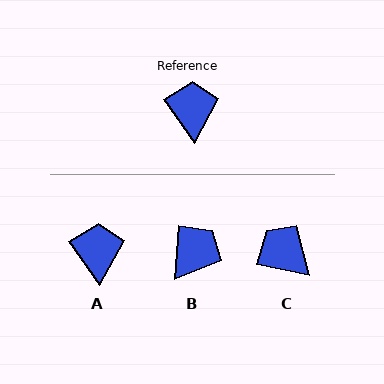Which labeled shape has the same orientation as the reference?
A.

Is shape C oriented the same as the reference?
No, it is off by about 42 degrees.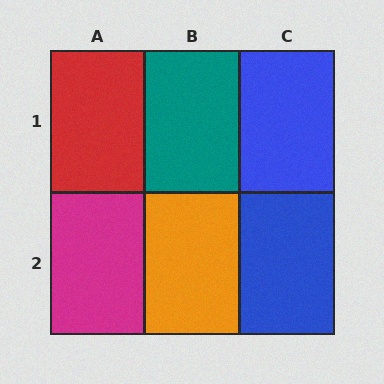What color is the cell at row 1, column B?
Teal.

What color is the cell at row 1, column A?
Red.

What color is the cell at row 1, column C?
Blue.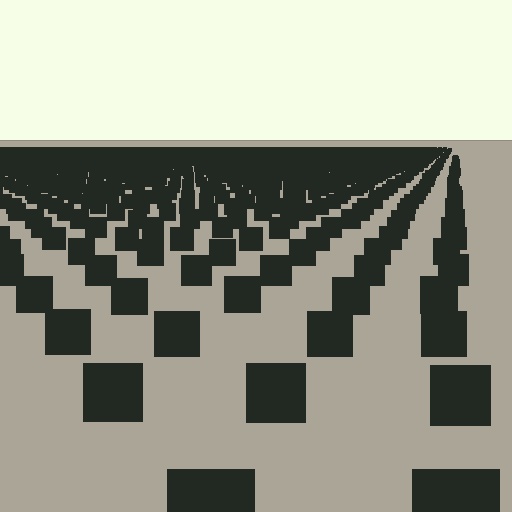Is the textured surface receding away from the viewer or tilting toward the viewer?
The surface is receding away from the viewer. Texture elements get smaller and denser toward the top.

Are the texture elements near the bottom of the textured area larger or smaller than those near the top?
Larger. Near the bottom, elements are closer to the viewer and appear at a bigger on-screen size.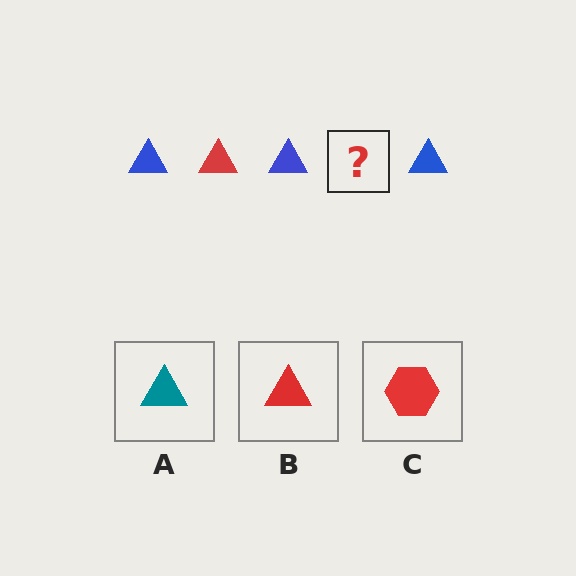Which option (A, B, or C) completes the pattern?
B.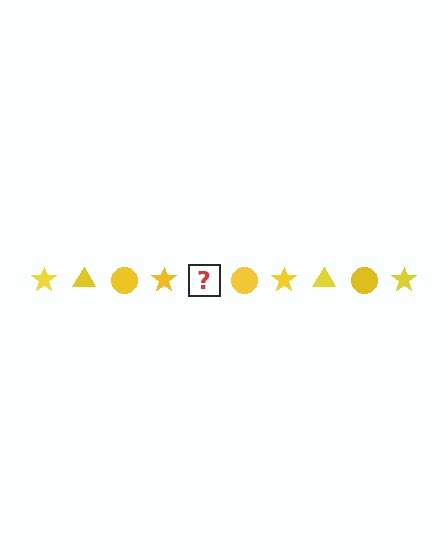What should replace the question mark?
The question mark should be replaced with a yellow triangle.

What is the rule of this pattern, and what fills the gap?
The rule is that the pattern cycles through star, triangle, circle shapes in yellow. The gap should be filled with a yellow triangle.